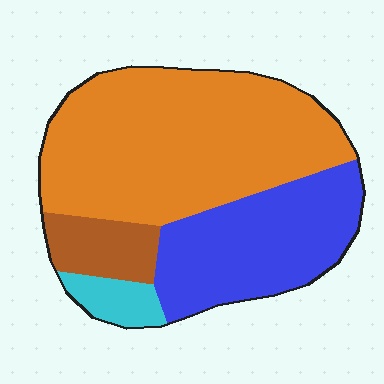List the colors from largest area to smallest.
From largest to smallest: orange, blue, brown, cyan.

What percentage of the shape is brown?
Brown covers roughly 10% of the shape.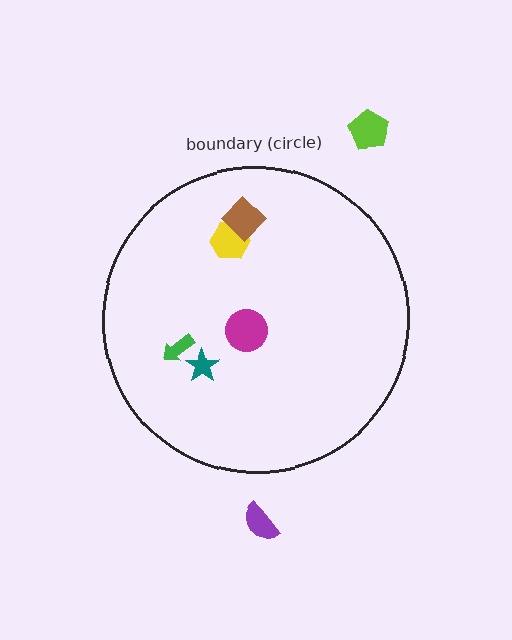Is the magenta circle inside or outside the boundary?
Inside.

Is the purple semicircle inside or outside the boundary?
Outside.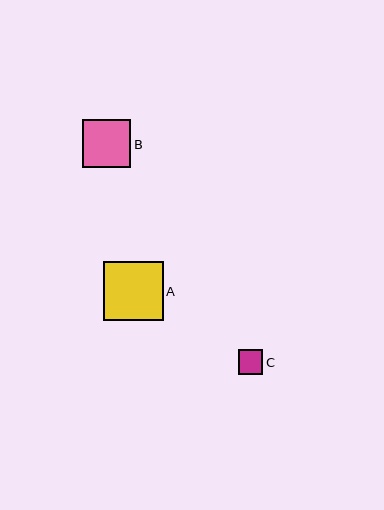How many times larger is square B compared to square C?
Square B is approximately 1.9 times the size of square C.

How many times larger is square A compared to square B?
Square A is approximately 1.2 times the size of square B.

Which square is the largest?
Square A is the largest with a size of approximately 59 pixels.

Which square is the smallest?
Square C is the smallest with a size of approximately 25 pixels.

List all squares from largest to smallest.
From largest to smallest: A, B, C.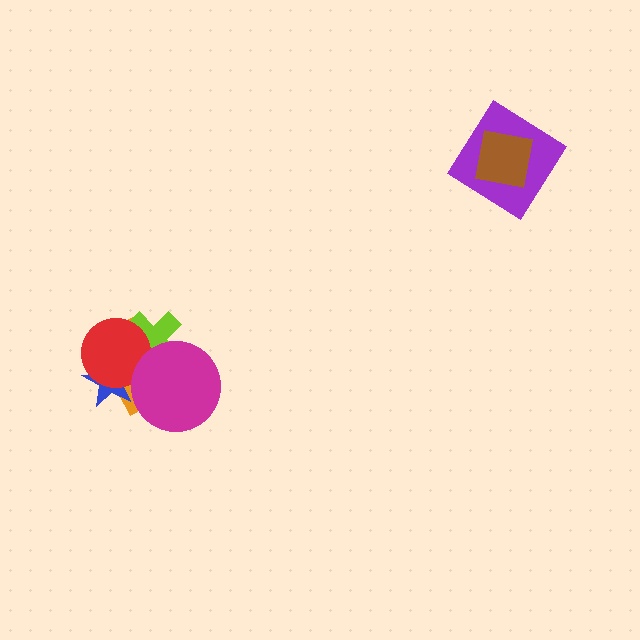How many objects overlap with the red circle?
4 objects overlap with the red circle.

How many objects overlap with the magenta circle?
4 objects overlap with the magenta circle.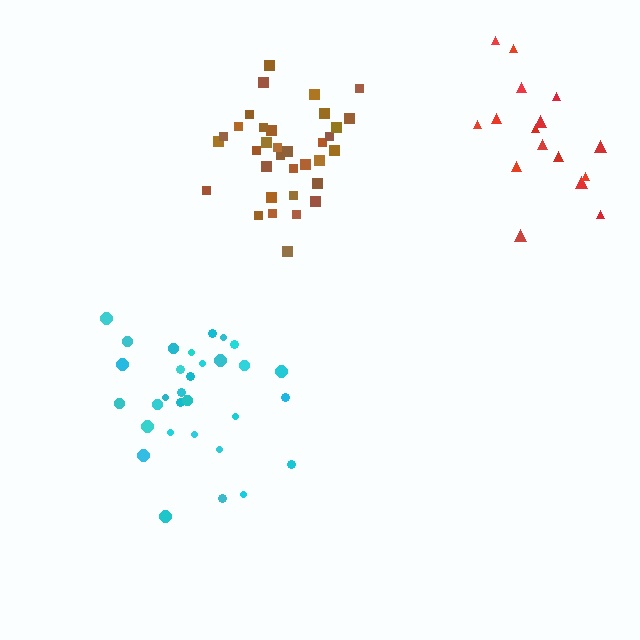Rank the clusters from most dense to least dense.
brown, cyan, red.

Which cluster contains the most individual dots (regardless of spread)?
Brown (34).